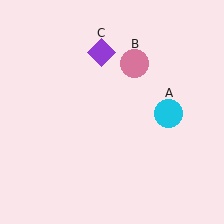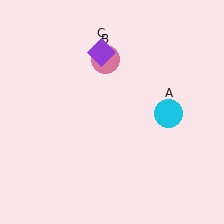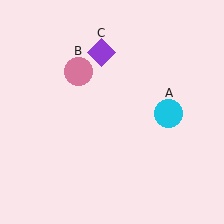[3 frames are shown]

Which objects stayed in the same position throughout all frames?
Cyan circle (object A) and purple diamond (object C) remained stationary.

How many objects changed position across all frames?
1 object changed position: pink circle (object B).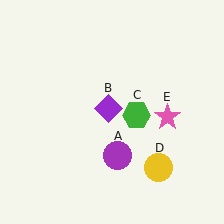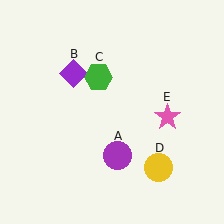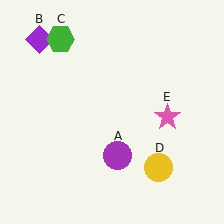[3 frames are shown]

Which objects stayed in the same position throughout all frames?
Purple circle (object A) and yellow circle (object D) and pink star (object E) remained stationary.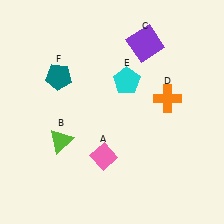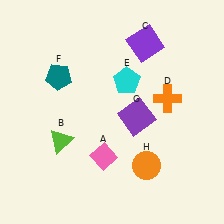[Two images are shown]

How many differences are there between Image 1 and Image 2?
There are 2 differences between the two images.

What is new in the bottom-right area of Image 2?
A purple square (G) was added in the bottom-right area of Image 2.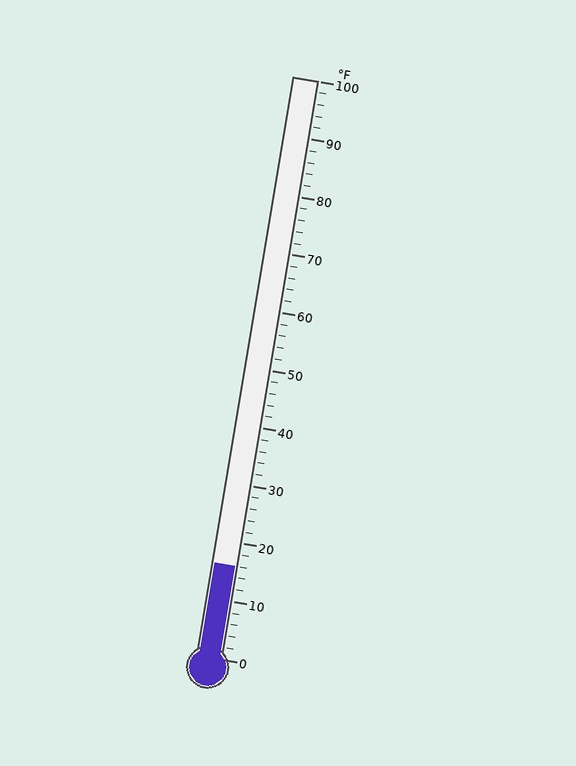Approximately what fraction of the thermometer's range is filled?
The thermometer is filled to approximately 15% of its range.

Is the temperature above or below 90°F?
The temperature is below 90°F.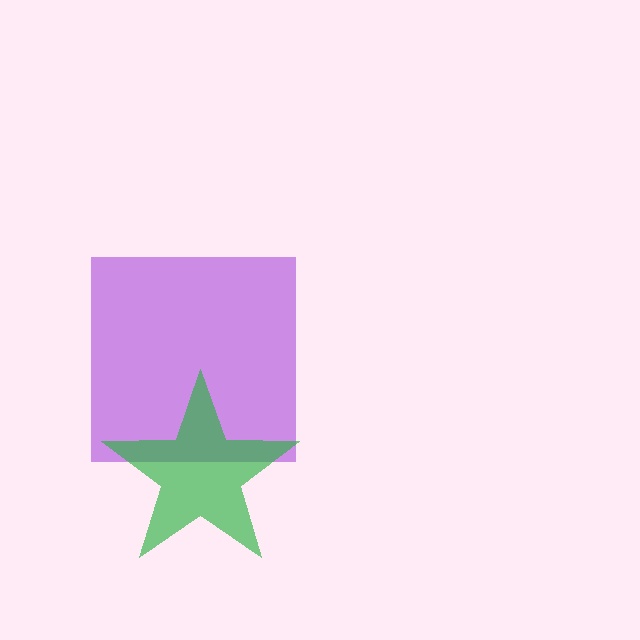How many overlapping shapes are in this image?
There are 2 overlapping shapes in the image.